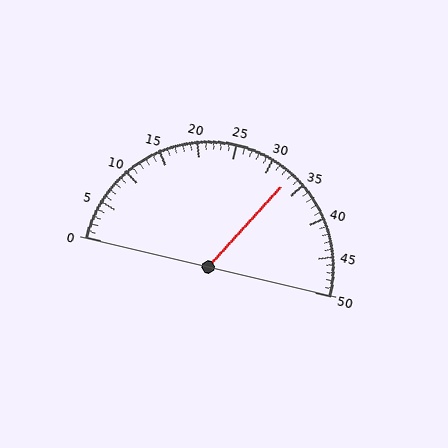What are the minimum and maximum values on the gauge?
The gauge ranges from 0 to 50.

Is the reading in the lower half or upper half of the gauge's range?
The reading is in the upper half of the range (0 to 50).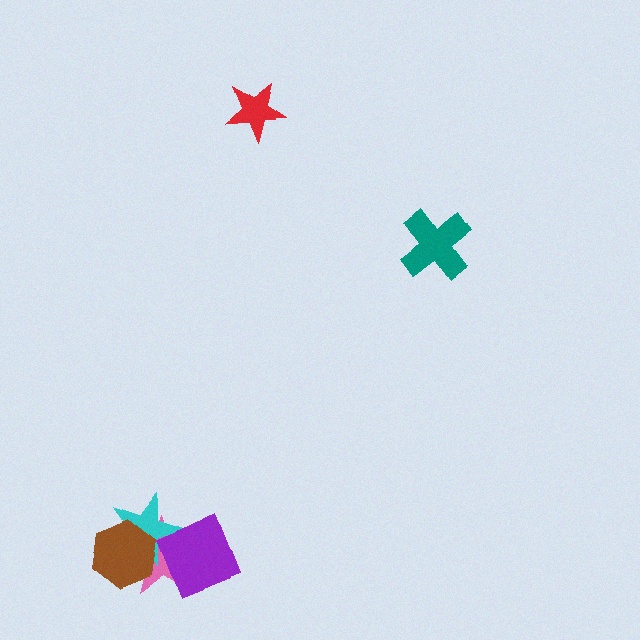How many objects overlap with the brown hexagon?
2 objects overlap with the brown hexagon.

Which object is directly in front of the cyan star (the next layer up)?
The purple square is directly in front of the cyan star.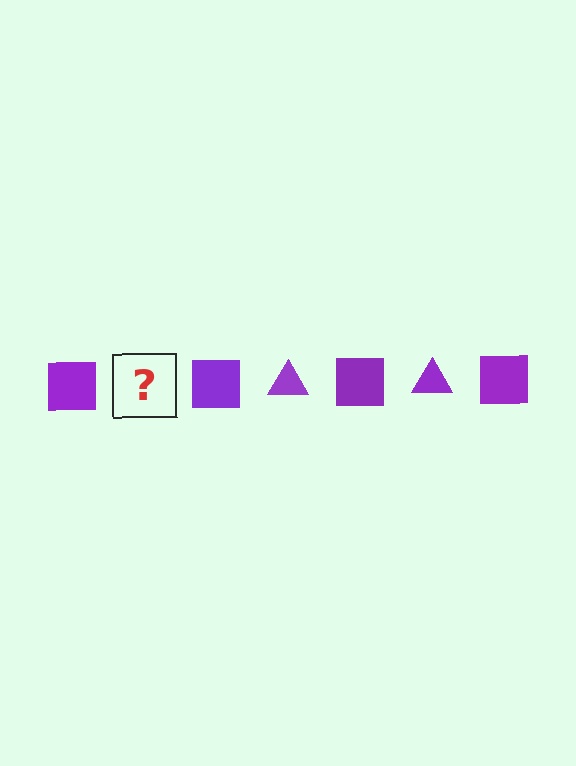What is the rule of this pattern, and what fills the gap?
The rule is that the pattern cycles through square, triangle shapes in purple. The gap should be filled with a purple triangle.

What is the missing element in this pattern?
The missing element is a purple triangle.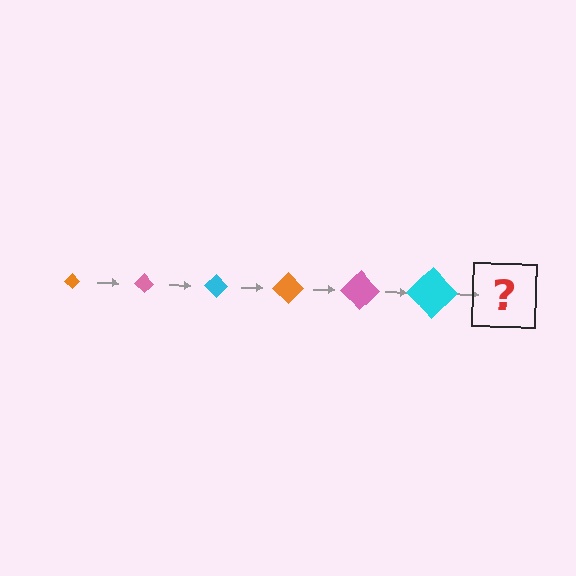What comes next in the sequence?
The next element should be an orange diamond, larger than the previous one.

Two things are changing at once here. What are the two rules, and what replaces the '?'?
The two rules are that the diamond grows larger each step and the color cycles through orange, pink, and cyan. The '?' should be an orange diamond, larger than the previous one.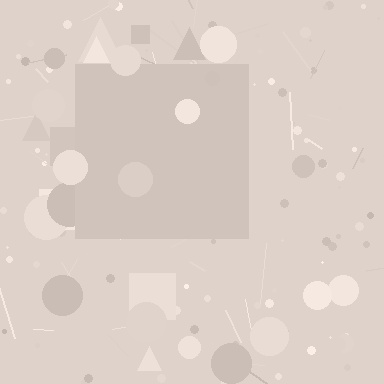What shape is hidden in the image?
A square is hidden in the image.